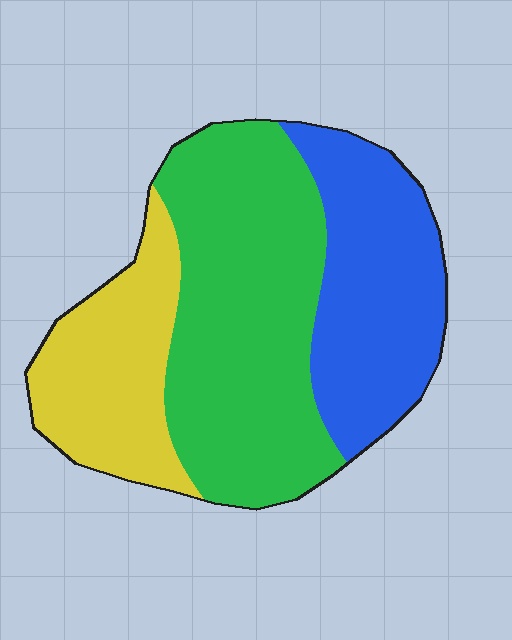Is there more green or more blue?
Green.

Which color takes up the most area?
Green, at roughly 45%.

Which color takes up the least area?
Yellow, at roughly 25%.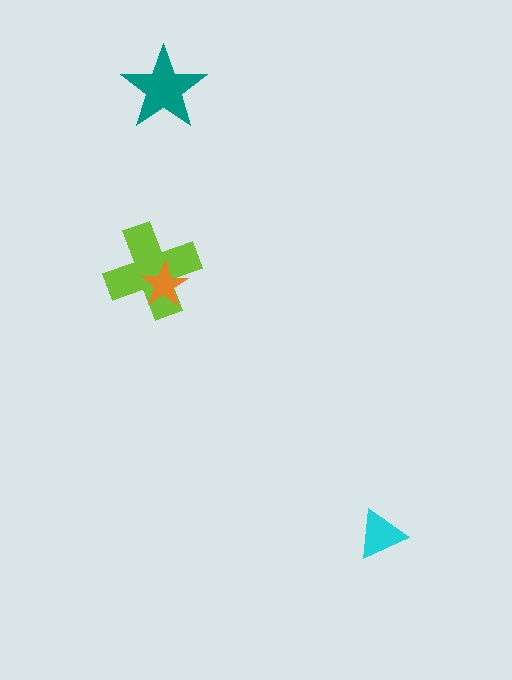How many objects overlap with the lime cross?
1 object overlaps with the lime cross.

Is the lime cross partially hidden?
Yes, it is partially covered by another shape.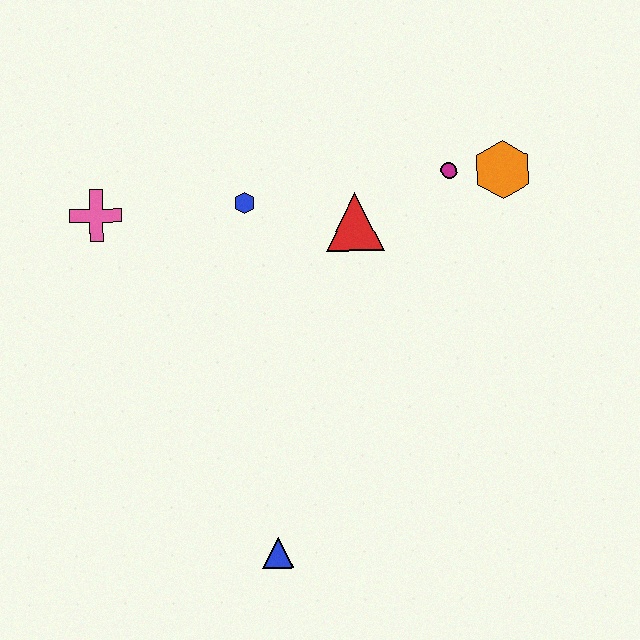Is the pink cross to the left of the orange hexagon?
Yes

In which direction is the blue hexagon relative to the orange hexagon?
The blue hexagon is to the left of the orange hexagon.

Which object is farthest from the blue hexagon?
The blue triangle is farthest from the blue hexagon.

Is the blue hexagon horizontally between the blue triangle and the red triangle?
No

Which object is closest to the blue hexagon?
The red triangle is closest to the blue hexagon.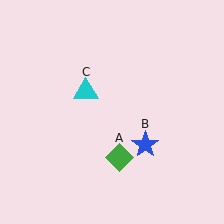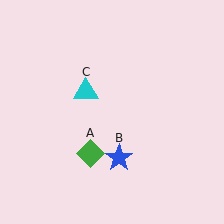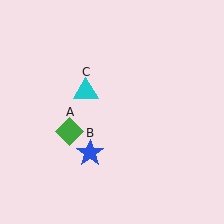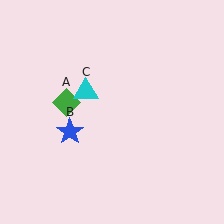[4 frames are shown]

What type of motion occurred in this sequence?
The green diamond (object A), blue star (object B) rotated clockwise around the center of the scene.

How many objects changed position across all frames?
2 objects changed position: green diamond (object A), blue star (object B).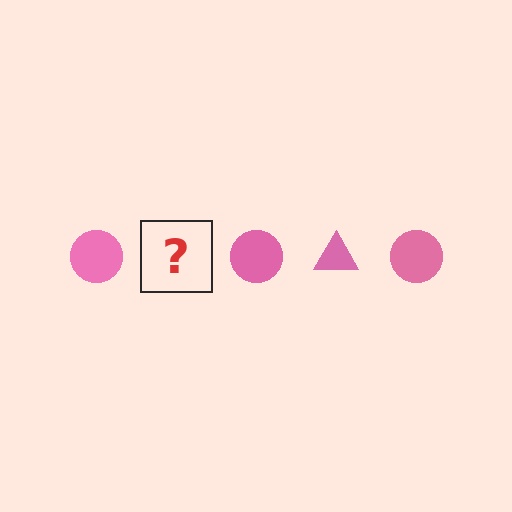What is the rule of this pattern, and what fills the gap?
The rule is that the pattern cycles through circle, triangle shapes in pink. The gap should be filled with a pink triangle.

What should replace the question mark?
The question mark should be replaced with a pink triangle.